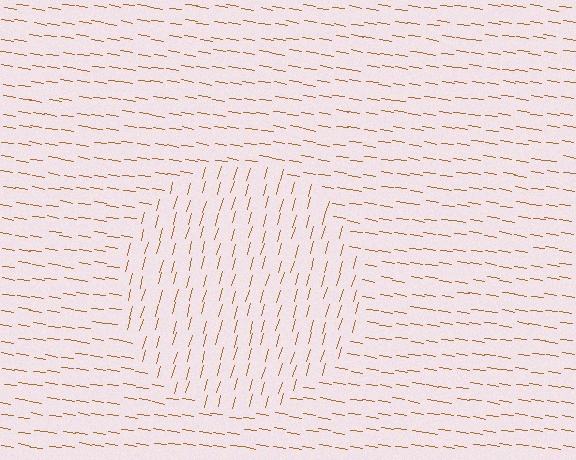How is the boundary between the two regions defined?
The boundary is defined purely by a change in line orientation (approximately 83 degrees difference). All lines are the same color and thickness.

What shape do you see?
I see a circle.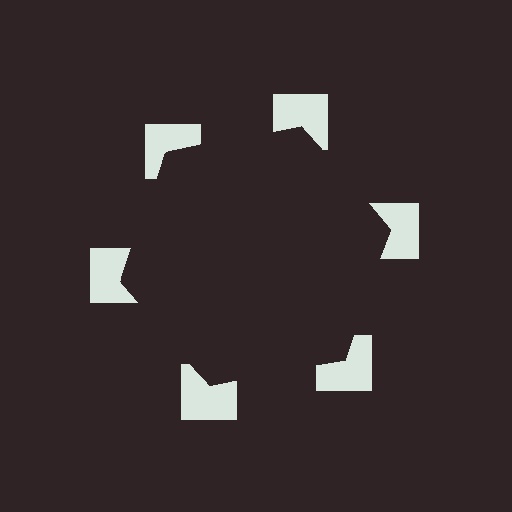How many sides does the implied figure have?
6 sides.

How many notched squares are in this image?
There are 6 — one at each vertex of the illusory hexagon.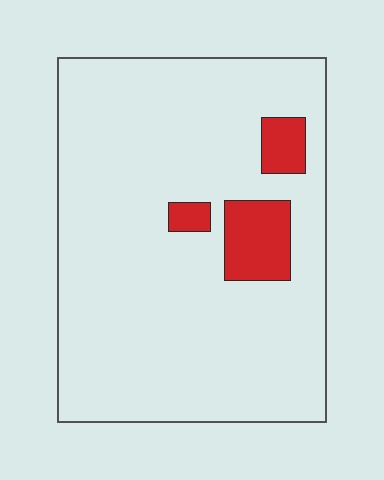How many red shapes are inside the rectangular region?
3.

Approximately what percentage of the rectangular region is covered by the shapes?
Approximately 10%.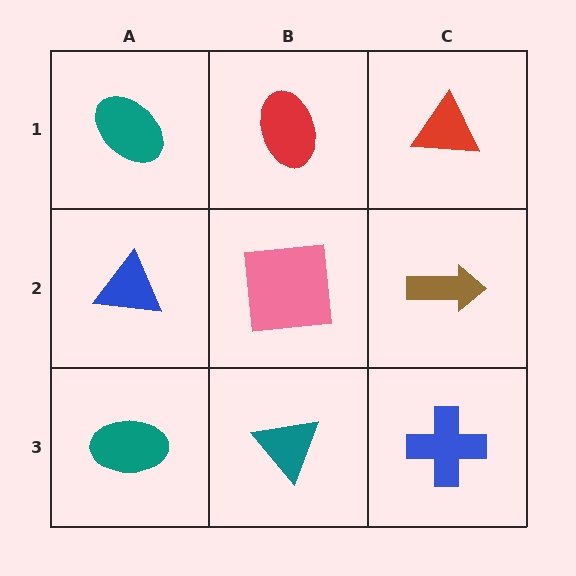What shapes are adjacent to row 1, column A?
A blue triangle (row 2, column A), a red ellipse (row 1, column B).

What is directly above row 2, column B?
A red ellipse.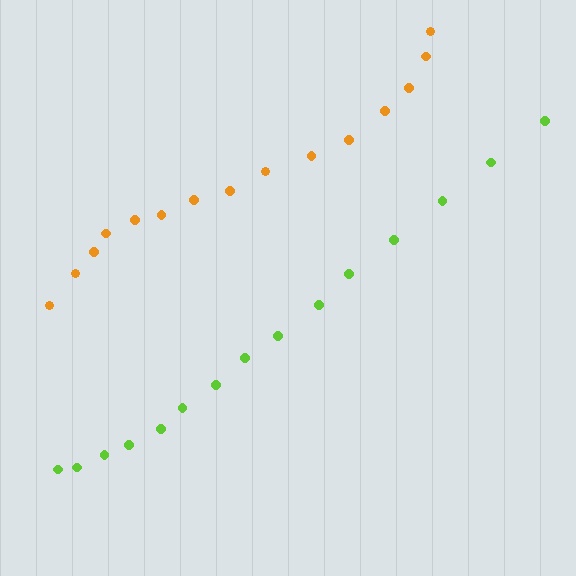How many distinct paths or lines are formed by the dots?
There are 2 distinct paths.